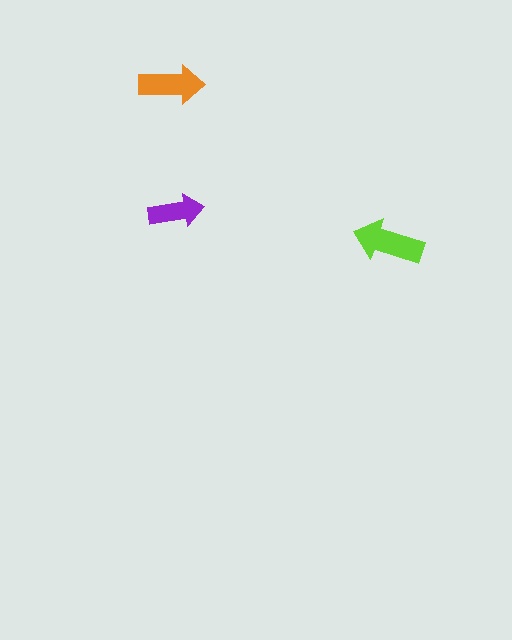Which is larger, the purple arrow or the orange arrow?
The orange one.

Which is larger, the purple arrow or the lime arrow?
The lime one.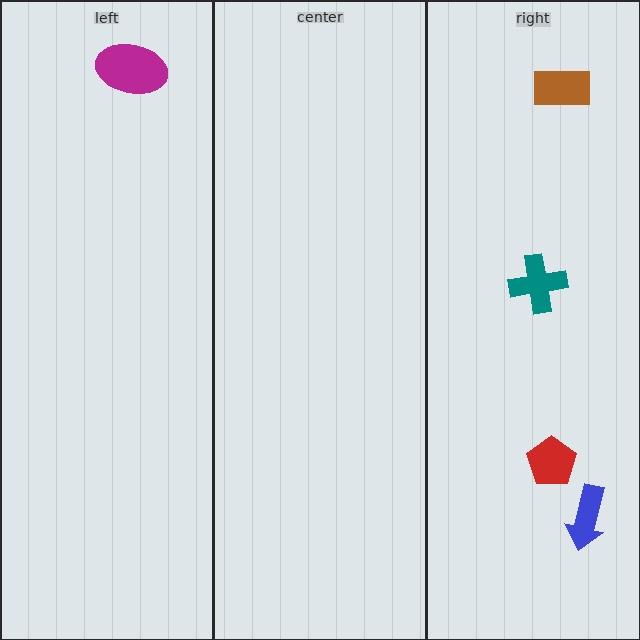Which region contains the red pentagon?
The right region.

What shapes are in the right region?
The teal cross, the red pentagon, the brown rectangle, the blue arrow.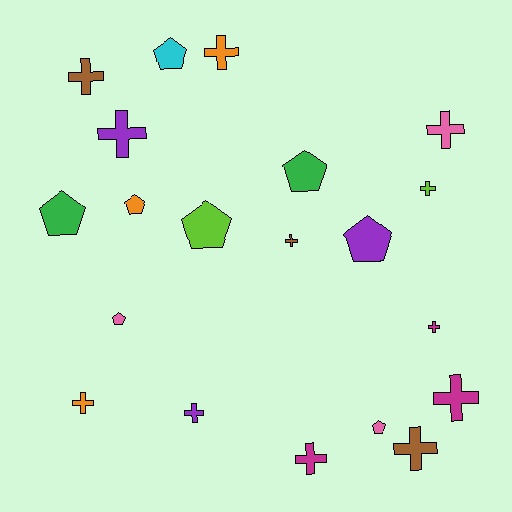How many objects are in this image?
There are 20 objects.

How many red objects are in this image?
There are no red objects.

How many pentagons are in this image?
There are 8 pentagons.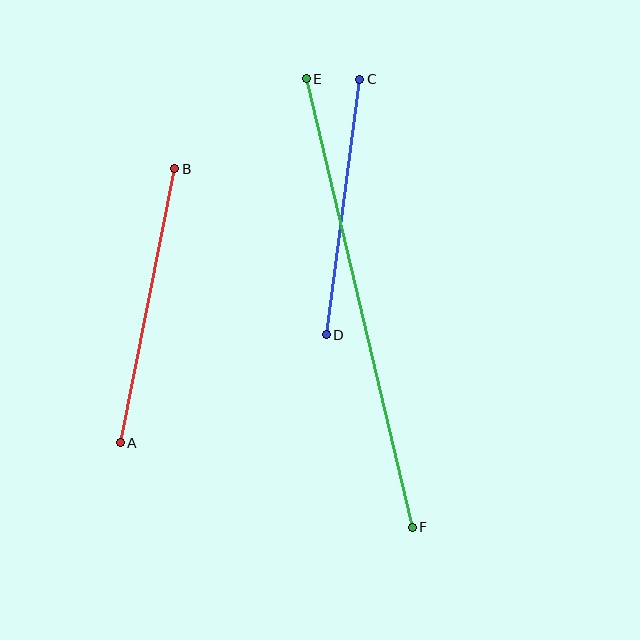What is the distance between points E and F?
The distance is approximately 461 pixels.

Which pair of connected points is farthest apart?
Points E and F are farthest apart.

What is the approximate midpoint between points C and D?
The midpoint is at approximately (343, 207) pixels.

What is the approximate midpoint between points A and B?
The midpoint is at approximately (147, 306) pixels.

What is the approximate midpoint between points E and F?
The midpoint is at approximately (359, 303) pixels.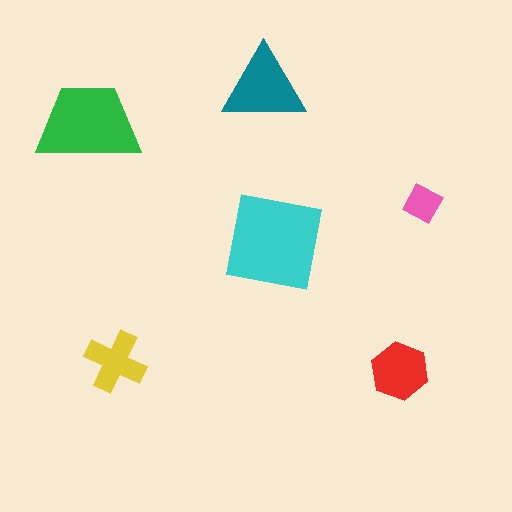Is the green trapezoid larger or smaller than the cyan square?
Smaller.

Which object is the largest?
The cyan square.